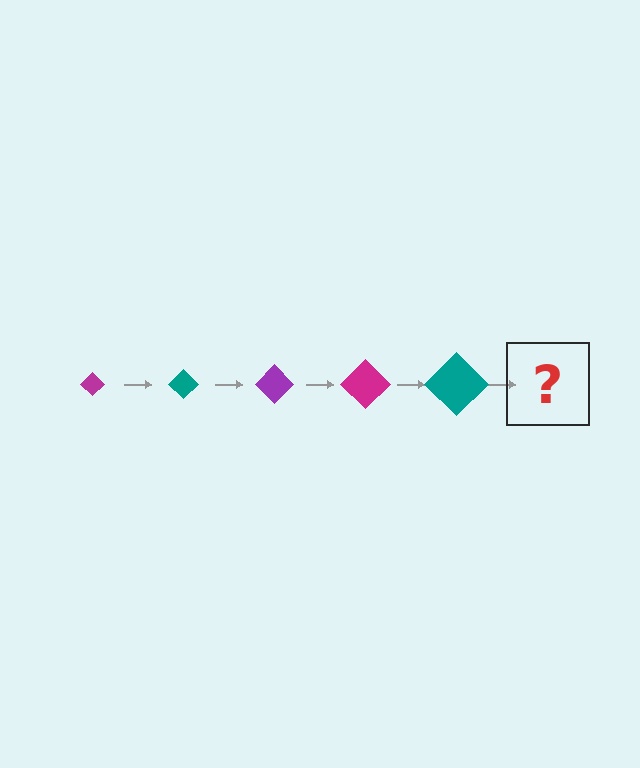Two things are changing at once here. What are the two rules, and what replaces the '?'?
The two rules are that the diamond grows larger each step and the color cycles through magenta, teal, and purple. The '?' should be a purple diamond, larger than the previous one.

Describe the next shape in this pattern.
It should be a purple diamond, larger than the previous one.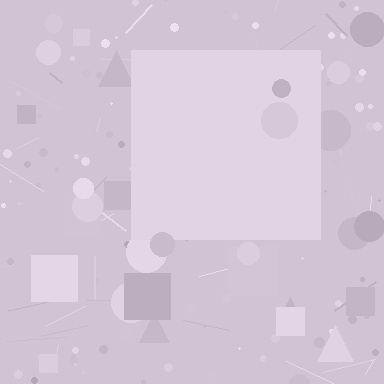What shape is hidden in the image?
A square is hidden in the image.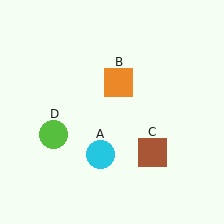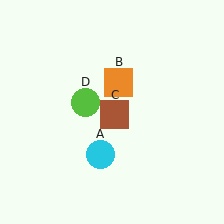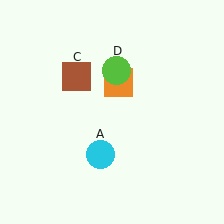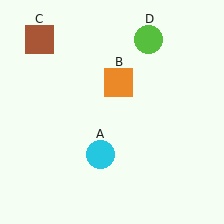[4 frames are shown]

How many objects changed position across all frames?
2 objects changed position: brown square (object C), lime circle (object D).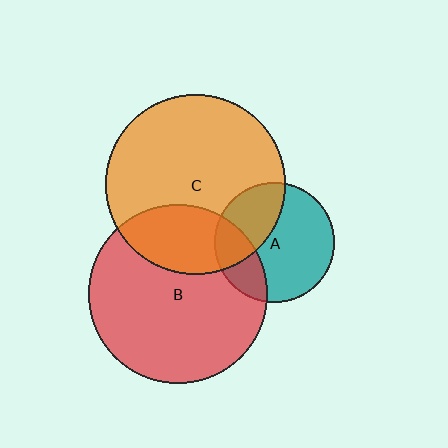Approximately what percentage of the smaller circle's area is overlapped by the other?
Approximately 35%.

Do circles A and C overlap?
Yes.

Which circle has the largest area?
Circle C (orange).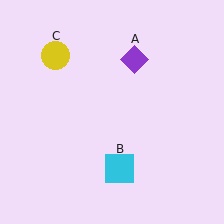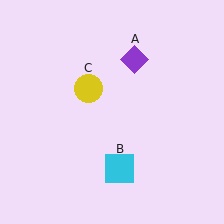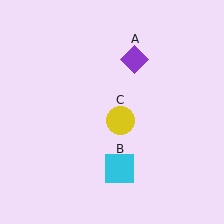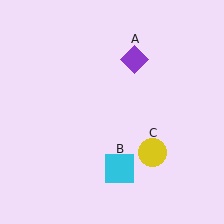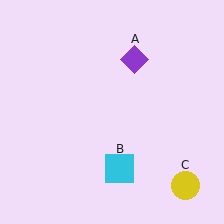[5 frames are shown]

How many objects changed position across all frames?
1 object changed position: yellow circle (object C).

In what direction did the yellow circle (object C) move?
The yellow circle (object C) moved down and to the right.